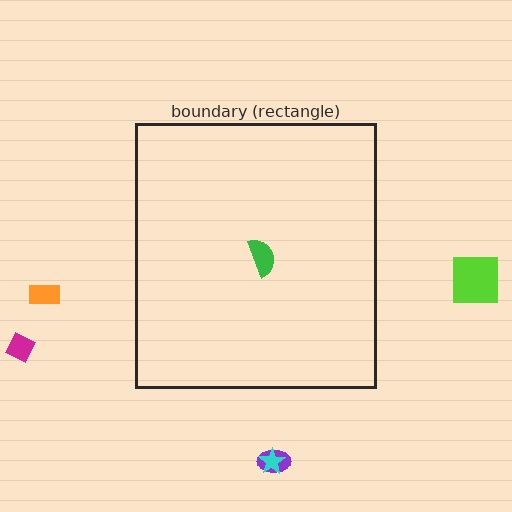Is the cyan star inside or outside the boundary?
Outside.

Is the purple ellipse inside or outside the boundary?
Outside.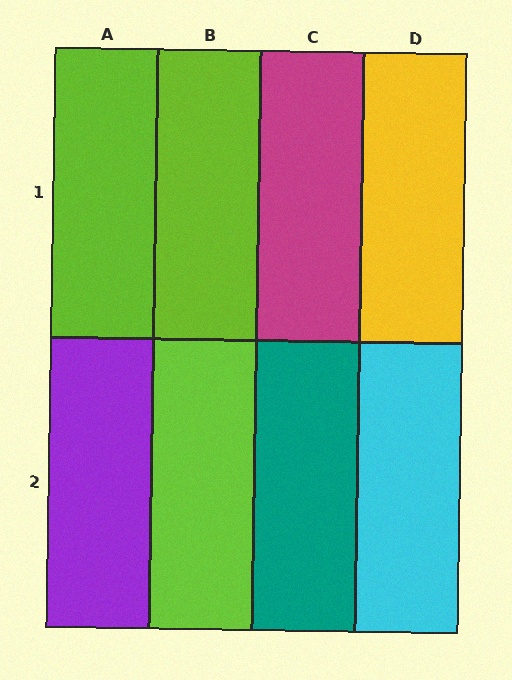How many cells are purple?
1 cell is purple.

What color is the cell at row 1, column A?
Lime.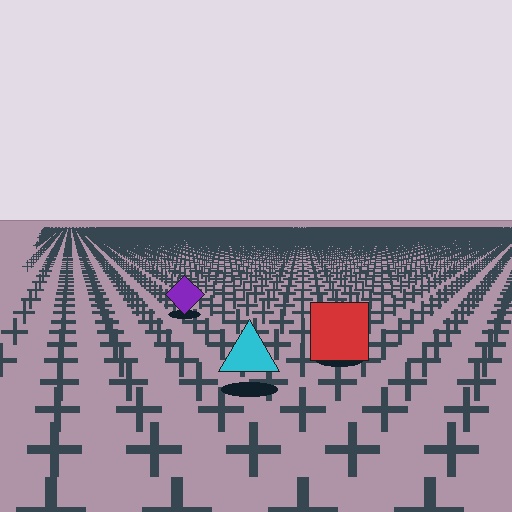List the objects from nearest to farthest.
From nearest to farthest: the cyan triangle, the red square, the purple diamond.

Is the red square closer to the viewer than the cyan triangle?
No. The cyan triangle is closer — you can tell from the texture gradient: the ground texture is coarser near it.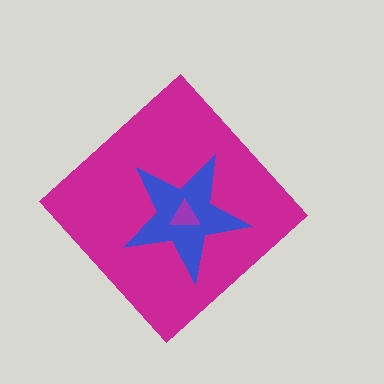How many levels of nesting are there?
3.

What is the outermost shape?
The magenta diamond.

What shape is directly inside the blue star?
The purple triangle.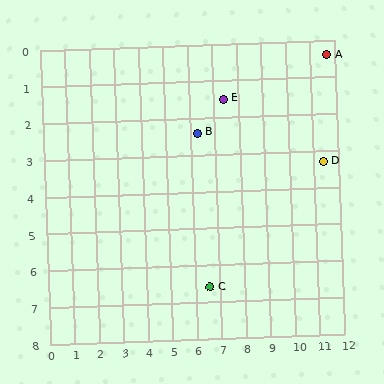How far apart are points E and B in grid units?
Points E and B are about 1.4 grid units apart.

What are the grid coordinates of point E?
Point E is at approximately (7.4, 1.5).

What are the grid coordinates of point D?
Point D is at approximately (11.4, 3.3).